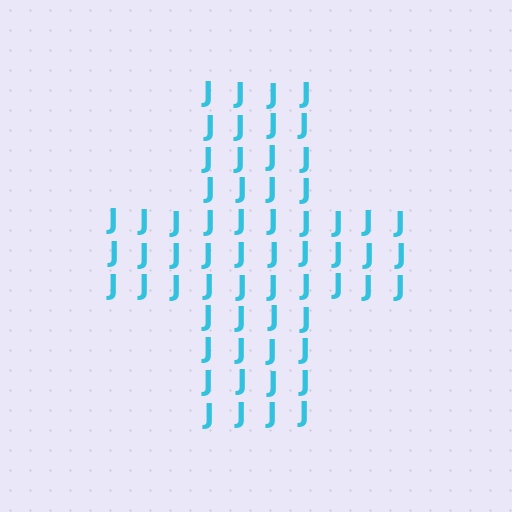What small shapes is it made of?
It is made of small letter J's.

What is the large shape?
The large shape is a cross.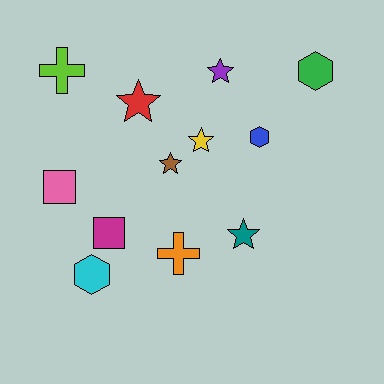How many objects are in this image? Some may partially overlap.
There are 12 objects.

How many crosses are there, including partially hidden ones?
There are 2 crosses.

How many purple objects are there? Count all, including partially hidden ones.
There is 1 purple object.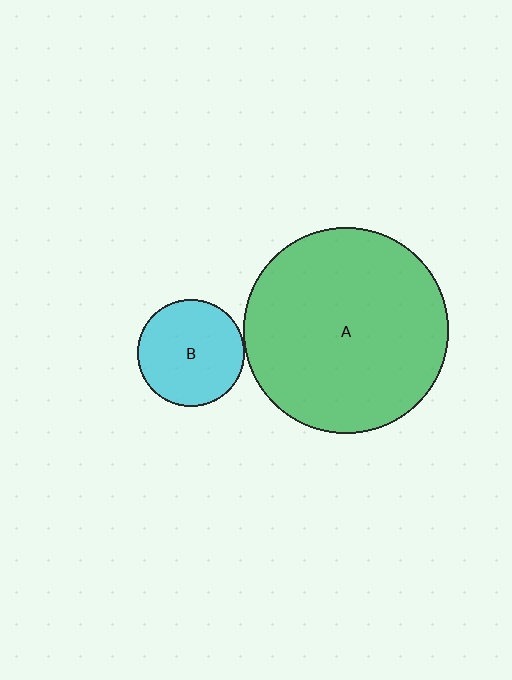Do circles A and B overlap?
Yes.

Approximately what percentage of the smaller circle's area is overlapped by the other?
Approximately 5%.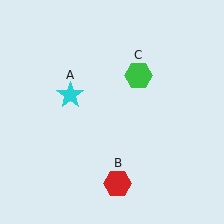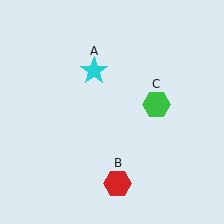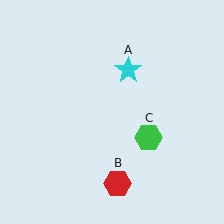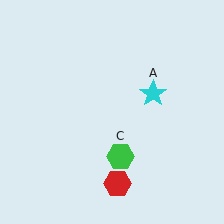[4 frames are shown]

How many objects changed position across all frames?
2 objects changed position: cyan star (object A), green hexagon (object C).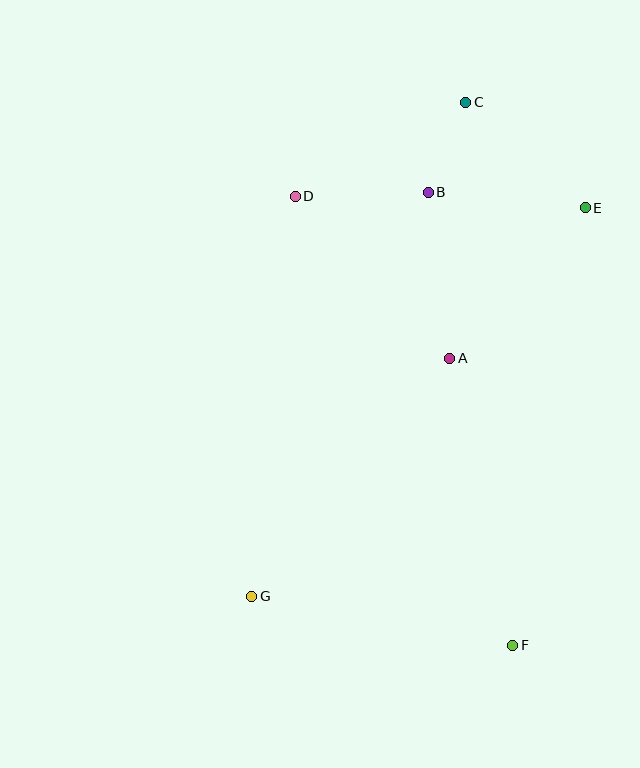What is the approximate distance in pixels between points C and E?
The distance between C and E is approximately 159 pixels.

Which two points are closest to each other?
Points B and C are closest to each other.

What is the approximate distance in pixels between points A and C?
The distance between A and C is approximately 256 pixels.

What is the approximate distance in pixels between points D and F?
The distance between D and F is approximately 499 pixels.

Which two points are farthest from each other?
Points C and F are farthest from each other.